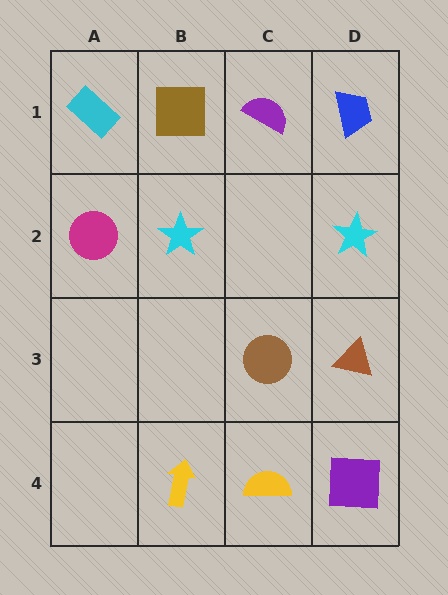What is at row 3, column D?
A brown triangle.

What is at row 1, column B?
A brown square.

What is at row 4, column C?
A yellow semicircle.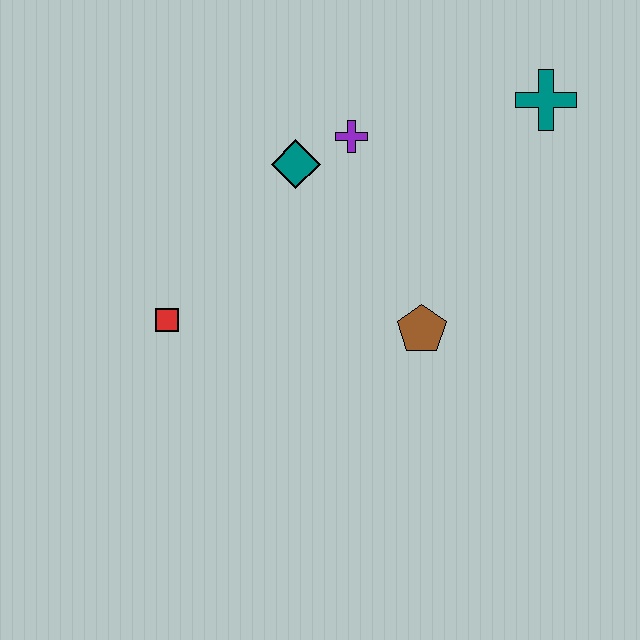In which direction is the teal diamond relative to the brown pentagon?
The teal diamond is above the brown pentagon.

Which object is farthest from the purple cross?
The red square is farthest from the purple cross.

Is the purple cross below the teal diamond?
No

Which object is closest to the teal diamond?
The purple cross is closest to the teal diamond.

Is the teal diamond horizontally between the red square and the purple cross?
Yes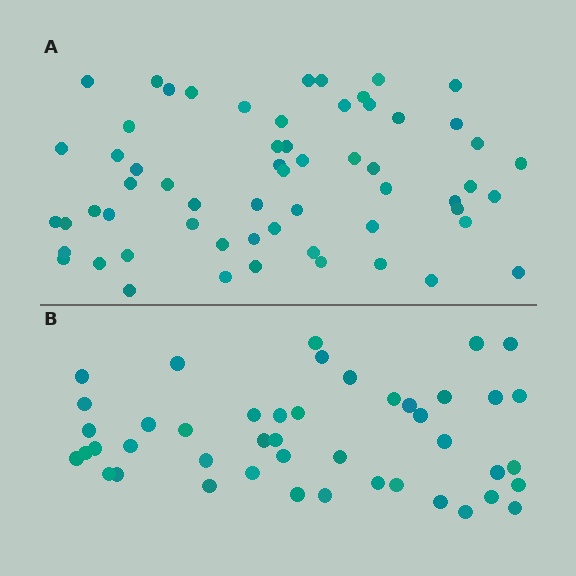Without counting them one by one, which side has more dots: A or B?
Region A (the top region) has more dots.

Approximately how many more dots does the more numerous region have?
Region A has approximately 15 more dots than region B.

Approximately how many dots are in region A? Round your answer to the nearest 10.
About 60 dots.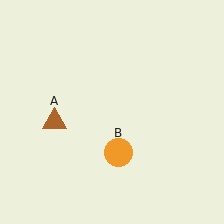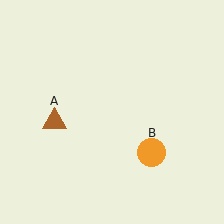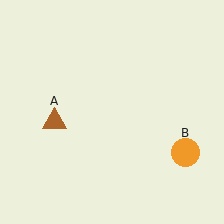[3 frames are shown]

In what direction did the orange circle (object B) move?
The orange circle (object B) moved right.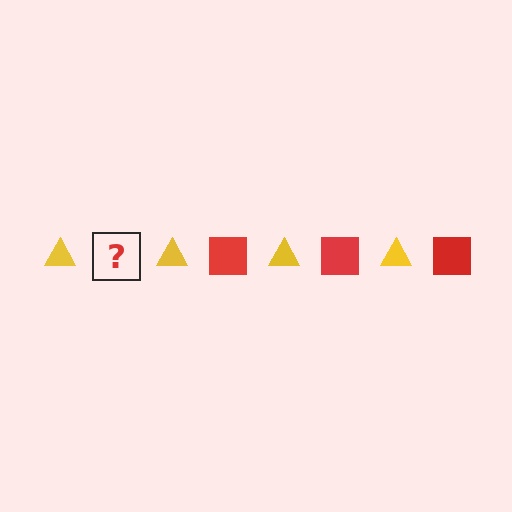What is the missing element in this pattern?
The missing element is a red square.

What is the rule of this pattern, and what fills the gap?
The rule is that the pattern alternates between yellow triangle and red square. The gap should be filled with a red square.